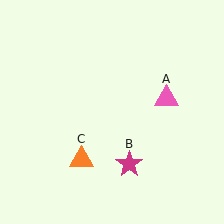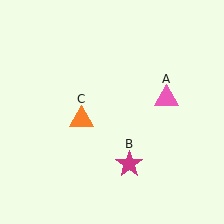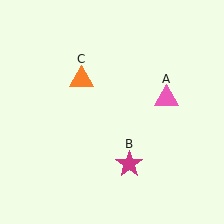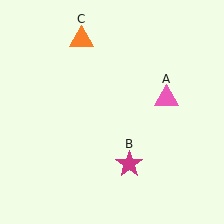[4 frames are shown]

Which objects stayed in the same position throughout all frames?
Pink triangle (object A) and magenta star (object B) remained stationary.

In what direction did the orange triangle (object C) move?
The orange triangle (object C) moved up.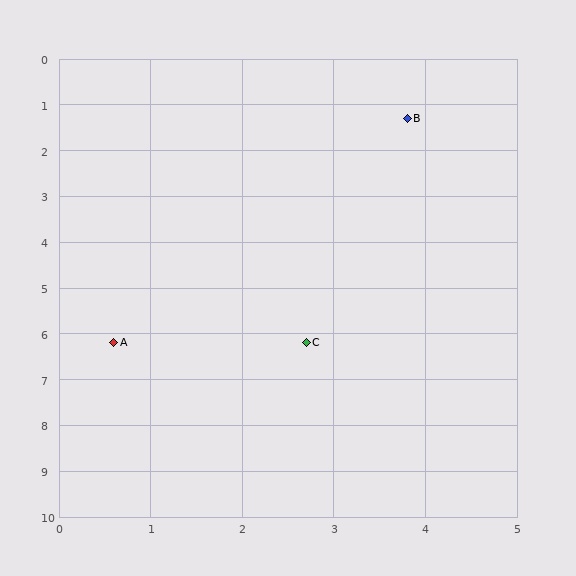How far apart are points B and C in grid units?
Points B and C are about 5.0 grid units apart.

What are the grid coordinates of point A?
Point A is at approximately (0.6, 6.2).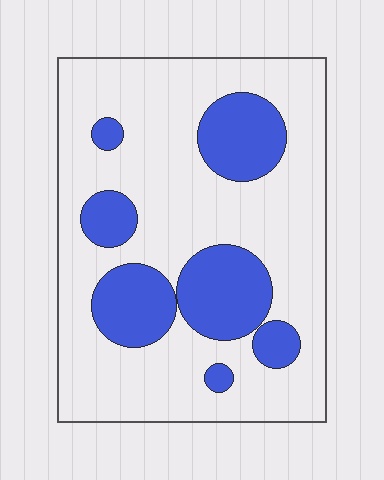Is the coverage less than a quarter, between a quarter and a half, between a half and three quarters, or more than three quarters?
Between a quarter and a half.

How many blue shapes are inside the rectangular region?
7.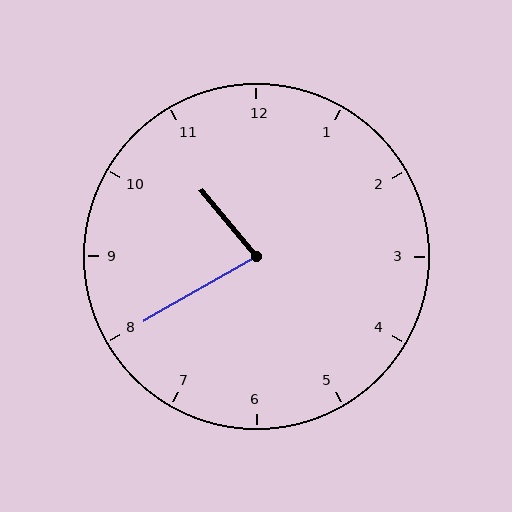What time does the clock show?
10:40.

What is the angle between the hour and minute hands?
Approximately 80 degrees.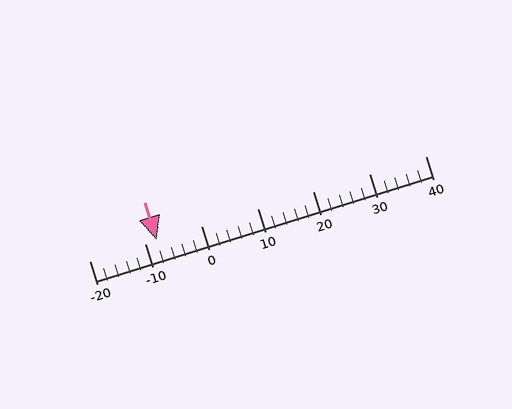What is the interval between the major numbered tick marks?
The major tick marks are spaced 10 units apart.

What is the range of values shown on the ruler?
The ruler shows values from -20 to 40.